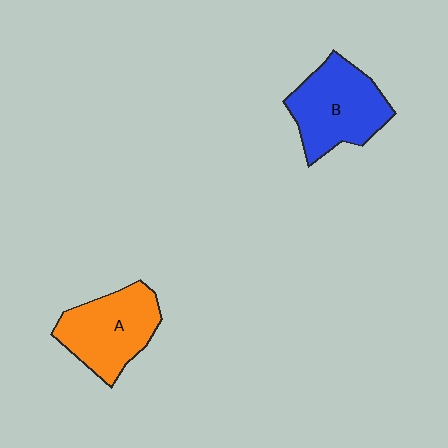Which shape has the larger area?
Shape B (blue).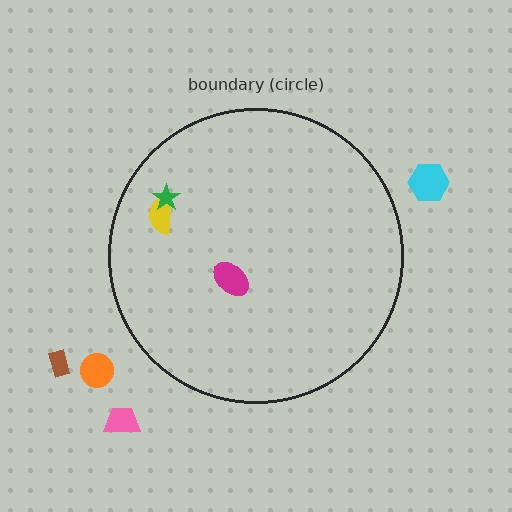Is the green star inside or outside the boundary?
Inside.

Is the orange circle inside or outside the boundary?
Outside.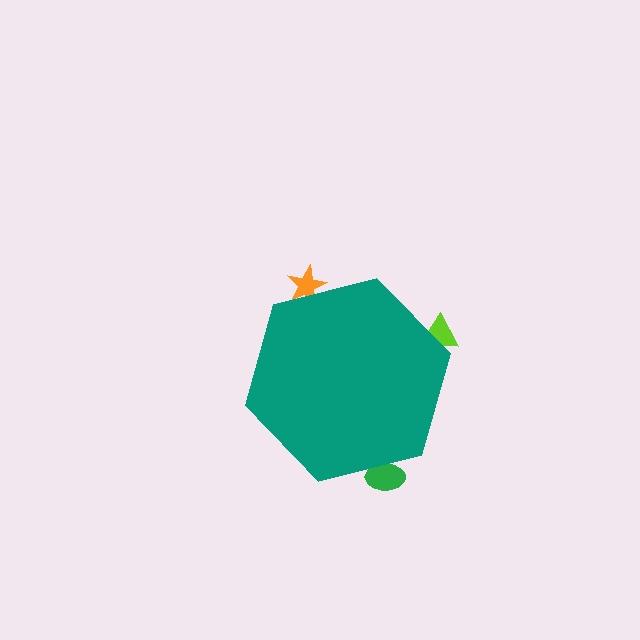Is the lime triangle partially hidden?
Yes, the lime triangle is partially hidden behind the teal hexagon.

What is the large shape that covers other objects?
A teal hexagon.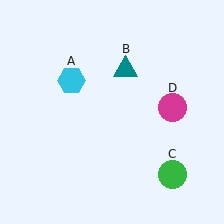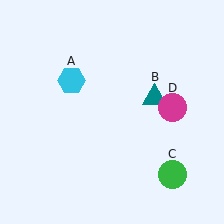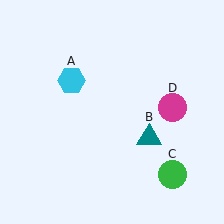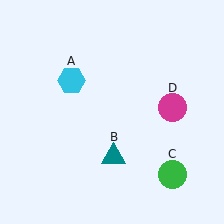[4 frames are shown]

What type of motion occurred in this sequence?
The teal triangle (object B) rotated clockwise around the center of the scene.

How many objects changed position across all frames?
1 object changed position: teal triangle (object B).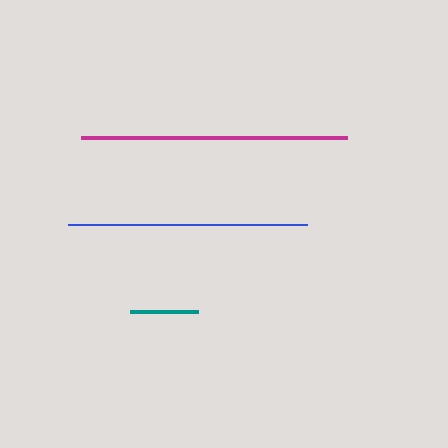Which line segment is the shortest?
The teal line is the shortest at approximately 68 pixels.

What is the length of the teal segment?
The teal segment is approximately 68 pixels long.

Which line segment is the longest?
The magenta line is the longest at approximately 266 pixels.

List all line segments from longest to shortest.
From longest to shortest: magenta, blue, teal.